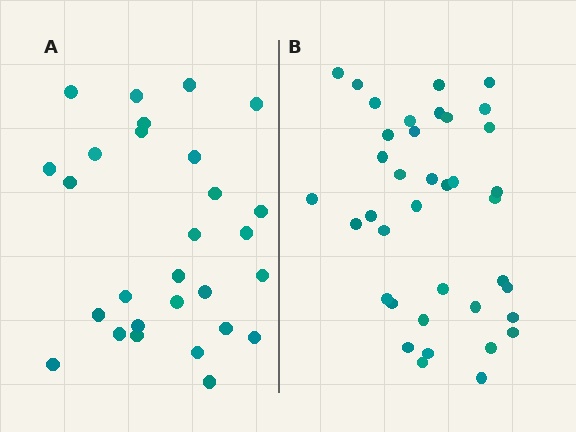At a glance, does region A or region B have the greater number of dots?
Region B (the right region) has more dots.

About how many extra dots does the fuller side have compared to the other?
Region B has roughly 10 or so more dots than region A.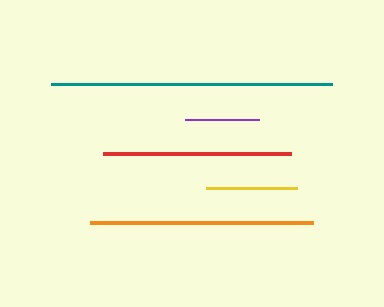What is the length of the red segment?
The red segment is approximately 188 pixels long.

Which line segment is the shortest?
The purple line is the shortest at approximately 73 pixels.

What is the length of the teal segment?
The teal segment is approximately 281 pixels long.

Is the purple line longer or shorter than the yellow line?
The yellow line is longer than the purple line.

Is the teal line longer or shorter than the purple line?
The teal line is longer than the purple line.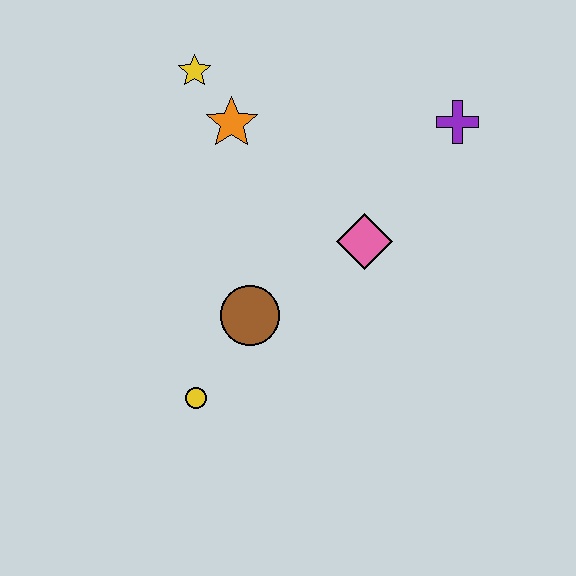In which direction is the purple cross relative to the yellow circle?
The purple cross is above the yellow circle.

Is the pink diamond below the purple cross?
Yes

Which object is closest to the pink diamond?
The brown circle is closest to the pink diamond.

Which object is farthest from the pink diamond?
The yellow star is farthest from the pink diamond.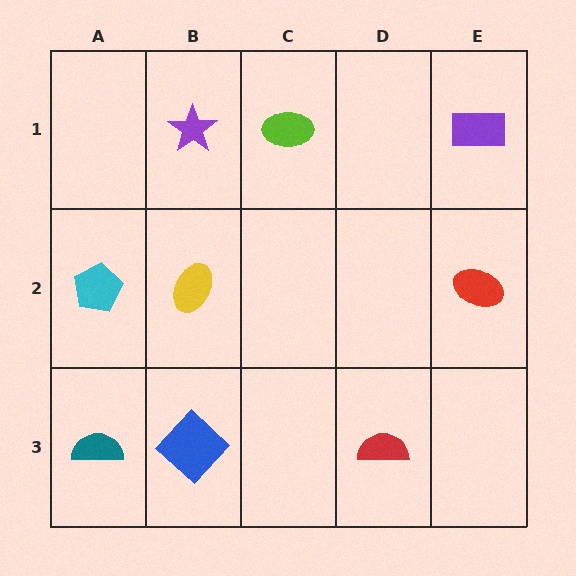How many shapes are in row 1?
3 shapes.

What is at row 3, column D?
A red semicircle.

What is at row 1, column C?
A lime ellipse.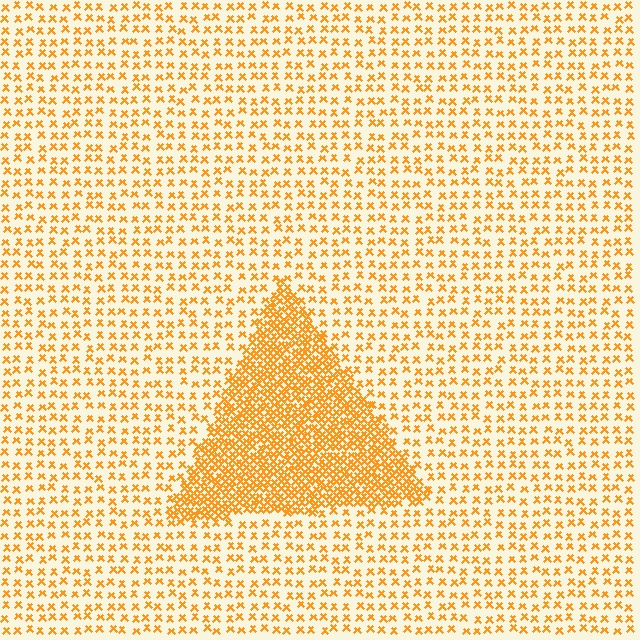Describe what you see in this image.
The image contains small orange elements arranged at two different densities. A triangle-shaped region is visible where the elements are more densely packed than the surrounding area.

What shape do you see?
I see a triangle.